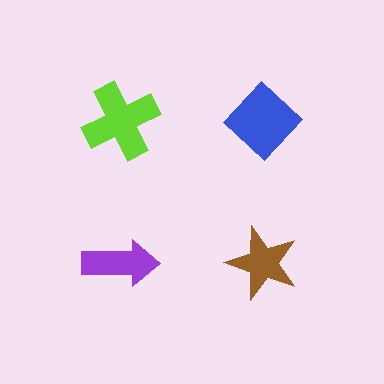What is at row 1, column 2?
A blue diamond.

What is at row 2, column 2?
A brown star.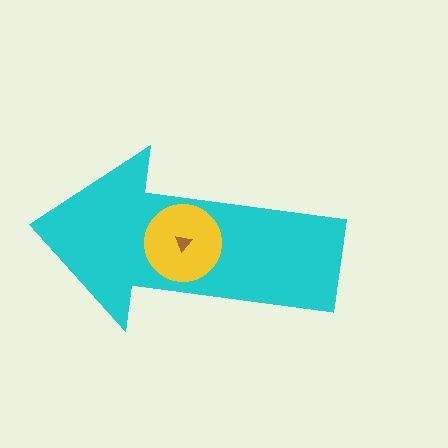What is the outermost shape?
The cyan arrow.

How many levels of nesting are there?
3.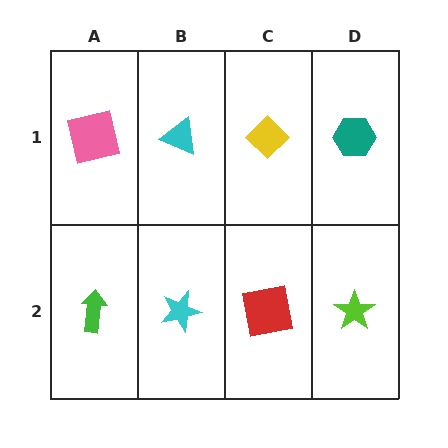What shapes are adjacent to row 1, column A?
A green arrow (row 2, column A), a cyan triangle (row 1, column B).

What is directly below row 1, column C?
A red square.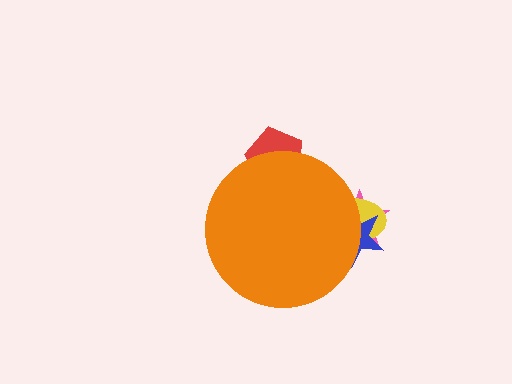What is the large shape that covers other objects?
An orange circle.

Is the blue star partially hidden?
Yes, the blue star is partially hidden behind the orange circle.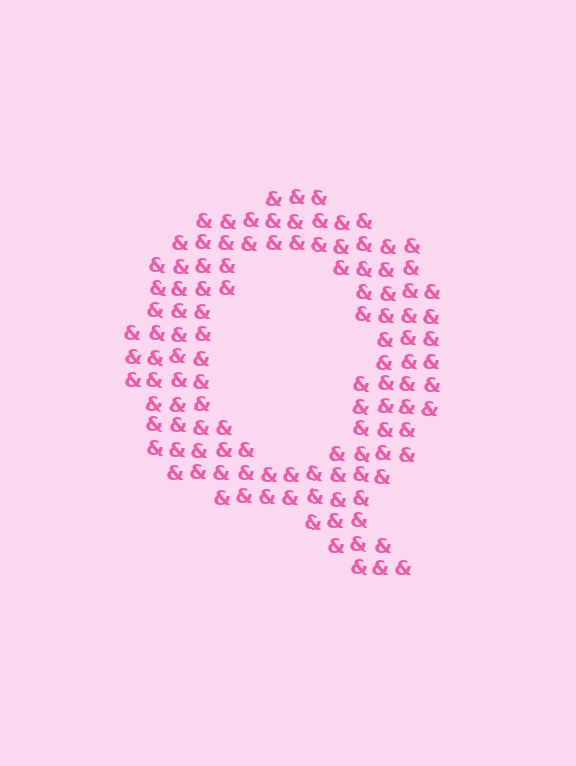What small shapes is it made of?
It is made of small ampersands.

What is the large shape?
The large shape is the letter Q.